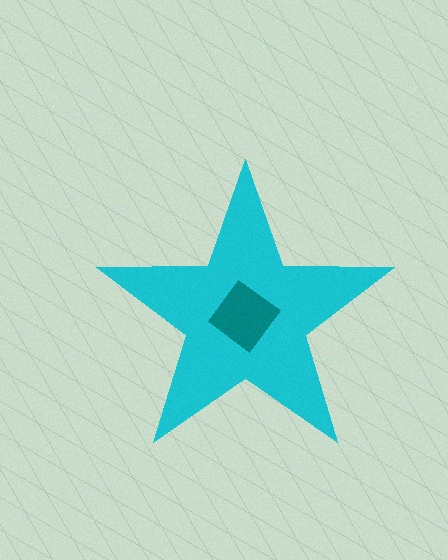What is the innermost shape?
The teal diamond.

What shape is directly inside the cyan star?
The teal diamond.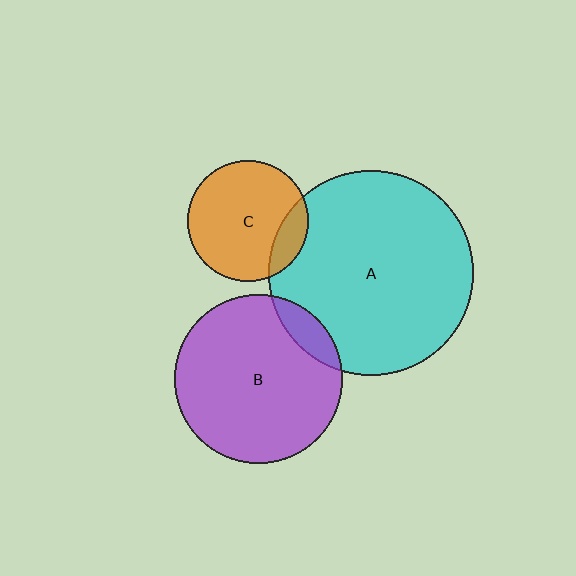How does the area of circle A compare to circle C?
Approximately 2.9 times.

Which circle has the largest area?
Circle A (cyan).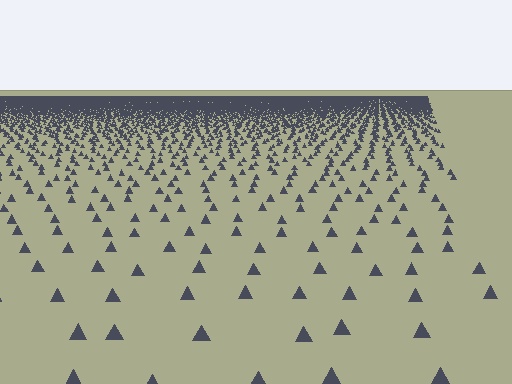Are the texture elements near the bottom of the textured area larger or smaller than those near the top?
Larger. Near the bottom, elements are closer to the viewer and appear at a bigger on-screen size.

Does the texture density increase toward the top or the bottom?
Density increases toward the top.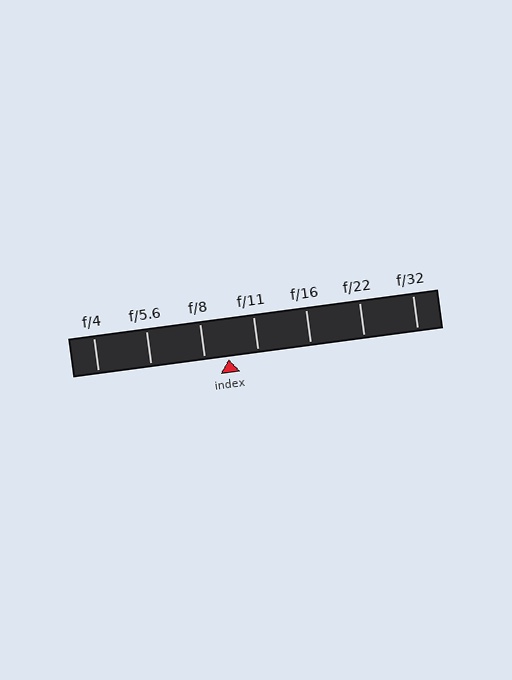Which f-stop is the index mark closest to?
The index mark is closest to f/8.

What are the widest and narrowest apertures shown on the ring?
The widest aperture shown is f/4 and the narrowest is f/32.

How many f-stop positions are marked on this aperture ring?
There are 7 f-stop positions marked.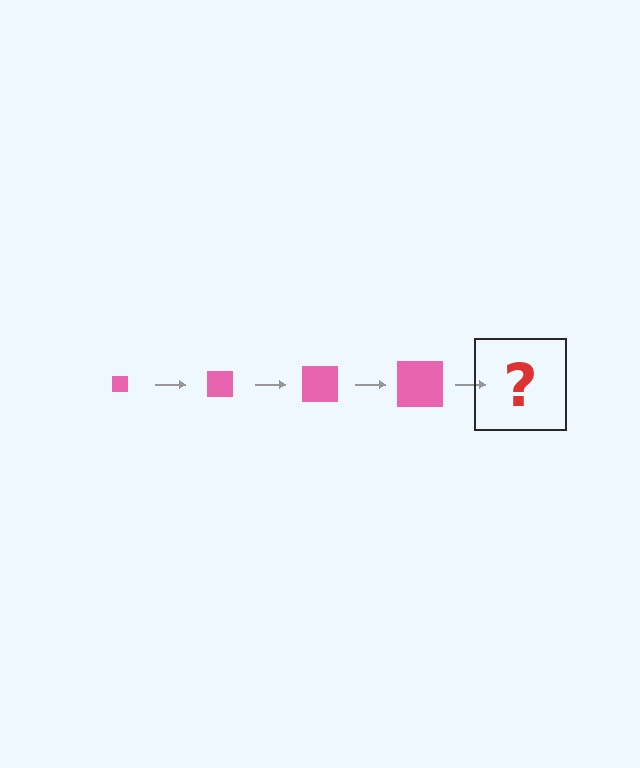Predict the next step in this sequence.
The next step is a pink square, larger than the previous one.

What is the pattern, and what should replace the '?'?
The pattern is that the square gets progressively larger each step. The '?' should be a pink square, larger than the previous one.